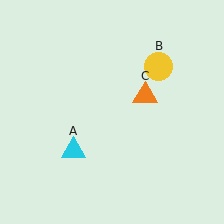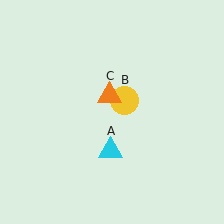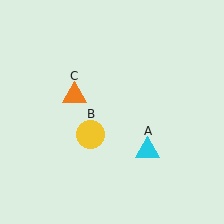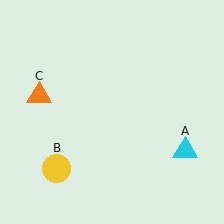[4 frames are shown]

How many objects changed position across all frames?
3 objects changed position: cyan triangle (object A), yellow circle (object B), orange triangle (object C).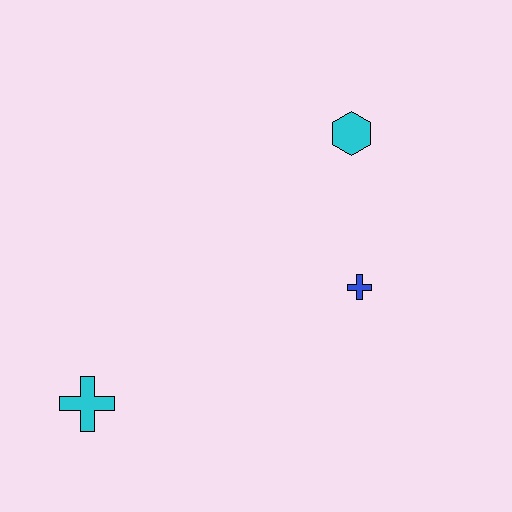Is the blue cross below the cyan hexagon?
Yes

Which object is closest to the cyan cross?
The blue cross is closest to the cyan cross.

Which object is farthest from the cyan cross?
The cyan hexagon is farthest from the cyan cross.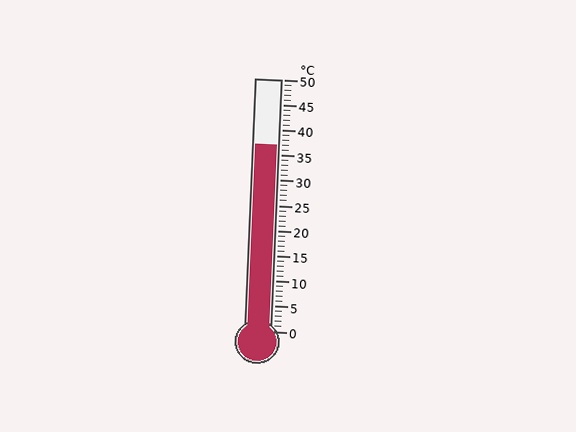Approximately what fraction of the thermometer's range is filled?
The thermometer is filled to approximately 75% of its range.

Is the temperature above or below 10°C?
The temperature is above 10°C.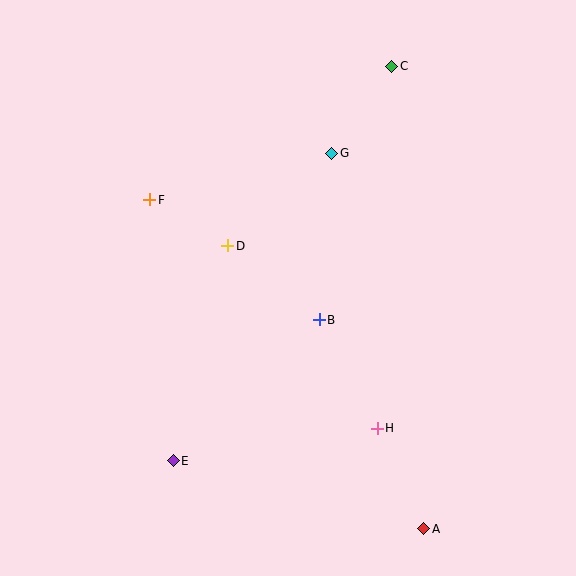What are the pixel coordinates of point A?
Point A is at (424, 529).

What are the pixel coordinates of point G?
Point G is at (332, 153).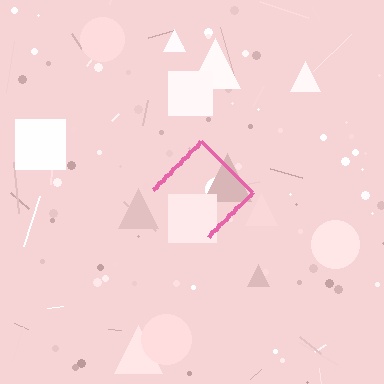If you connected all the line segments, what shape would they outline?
They would outline a diamond.